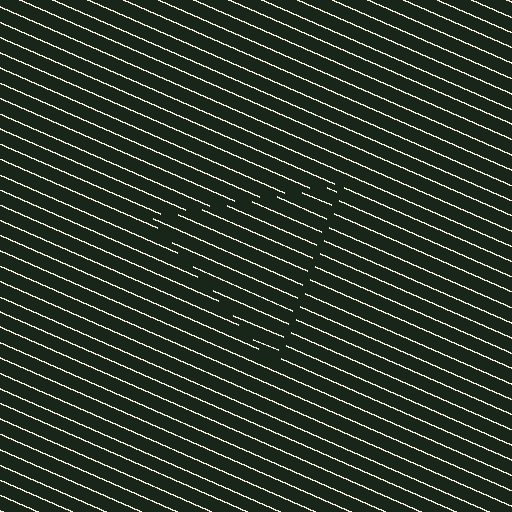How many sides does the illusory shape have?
3 sides — the line-ends trace a triangle.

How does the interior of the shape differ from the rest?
The interior of the shape contains the same grating, shifted by half a period — the contour is defined by the phase discontinuity where line-ends from the inner and outer gratings abut.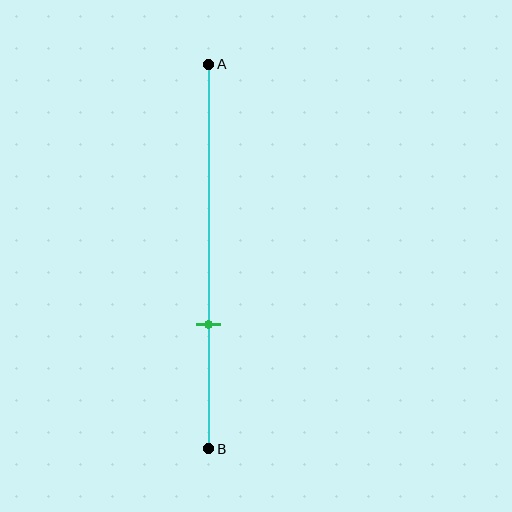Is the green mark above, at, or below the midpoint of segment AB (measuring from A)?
The green mark is below the midpoint of segment AB.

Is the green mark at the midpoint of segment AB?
No, the mark is at about 70% from A, not at the 50% midpoint.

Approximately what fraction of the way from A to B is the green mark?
The green mark is approximately 70% of the way from A to B.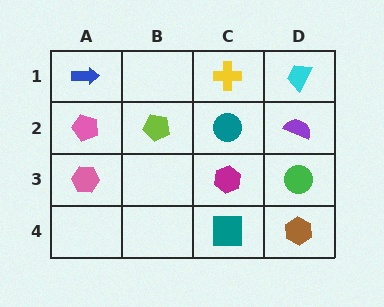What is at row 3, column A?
A pink hexagon.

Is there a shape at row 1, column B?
No, that cell is empty.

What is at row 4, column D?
A brown hexagon.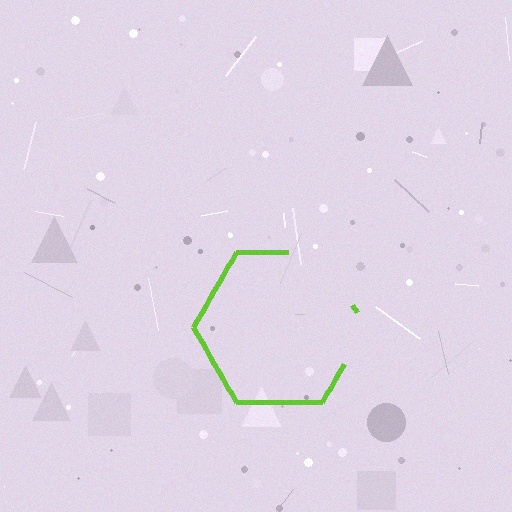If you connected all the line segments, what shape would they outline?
They would outline a hexagon.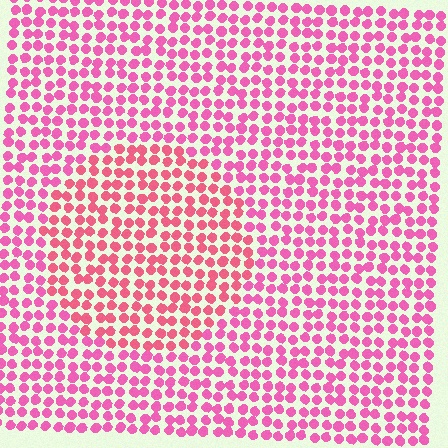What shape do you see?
I see a circle.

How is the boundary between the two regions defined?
The boundary is defined purely by a slight shift in hue (about 21 degrees). Spacing, size, and orientation are identical on both sides.